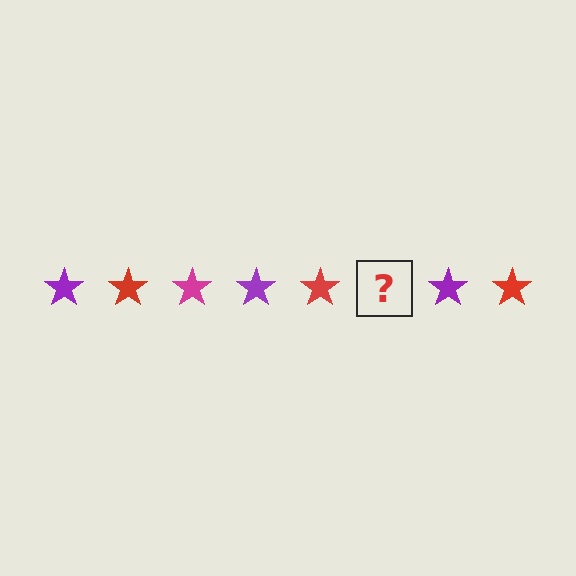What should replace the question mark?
The question mark should be replaced with a magenta star.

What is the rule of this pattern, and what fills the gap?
The rule is that the pattern cycles through purple, red, magenta stars. The gap should be filled with a magenta star.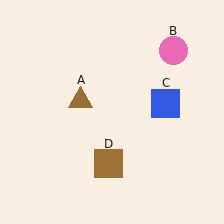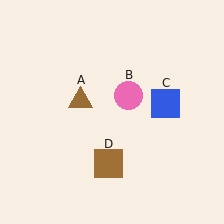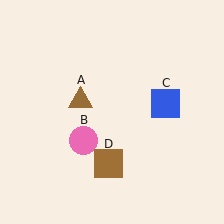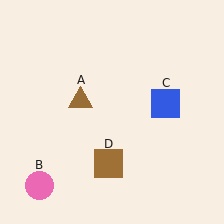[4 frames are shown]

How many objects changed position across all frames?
1 object changed position: pink circle (object B).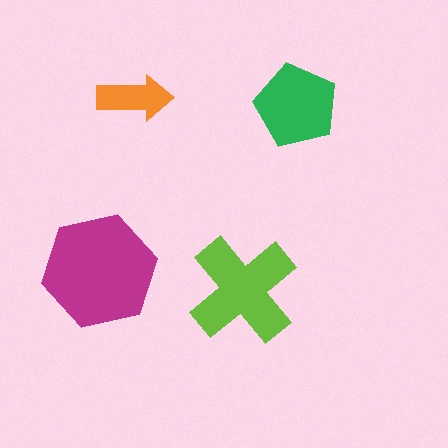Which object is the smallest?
The orange arrow.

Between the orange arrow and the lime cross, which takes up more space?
The lime cross.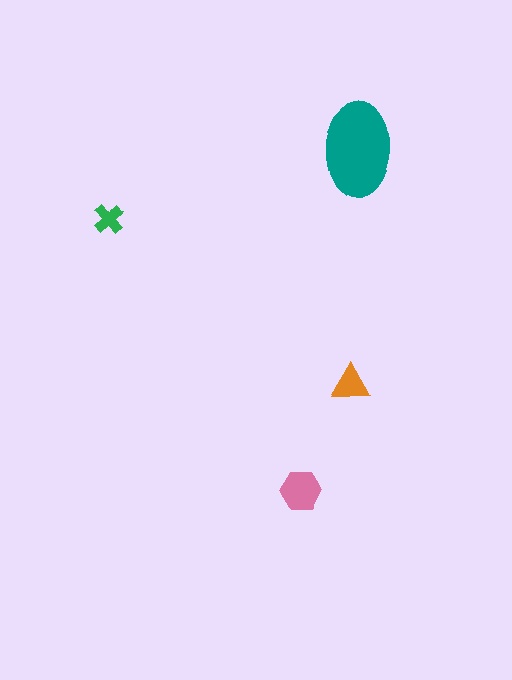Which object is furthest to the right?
The teal ellipse is rightmost.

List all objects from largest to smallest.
The teal ellipse, the pink hexagon, the orange triangle, the green cross.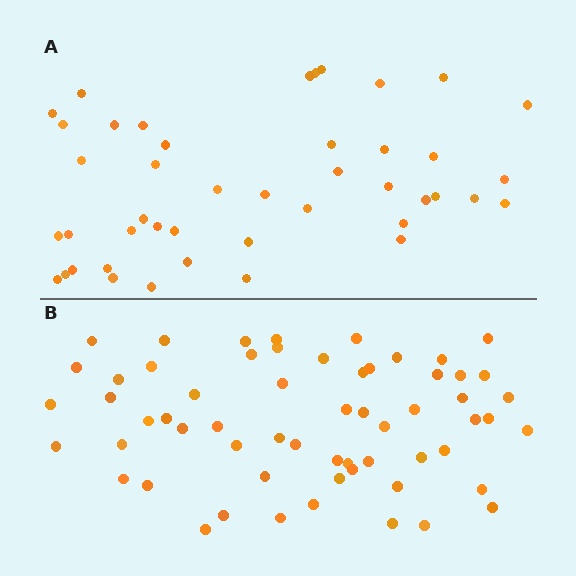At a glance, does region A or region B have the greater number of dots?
Region B (the bottom region) has more dots.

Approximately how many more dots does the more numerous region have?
Region B has approximately 15 more dots than region A.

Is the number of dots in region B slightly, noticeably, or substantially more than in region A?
Region B has noticeably more, but not dramatically so. The ratio is roughly 1.4 to 1.